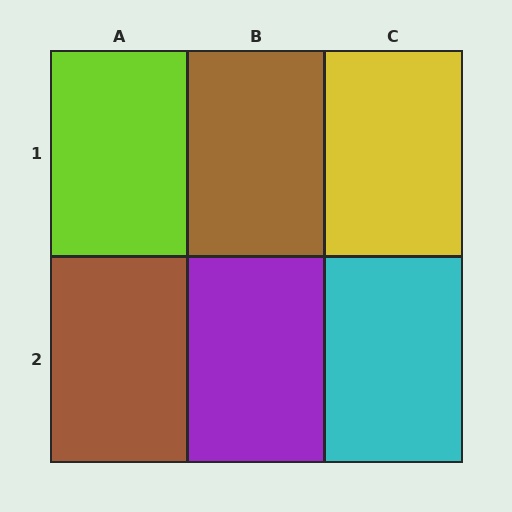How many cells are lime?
1 cell is lime.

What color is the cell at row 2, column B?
Purple.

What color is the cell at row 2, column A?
Brown.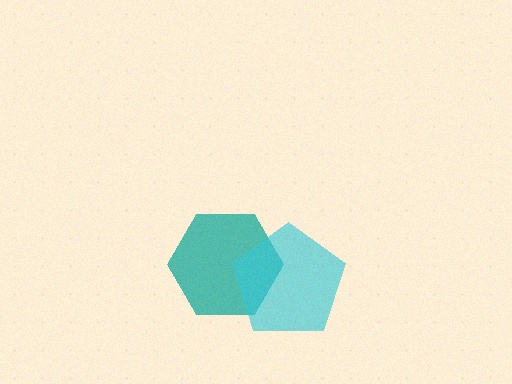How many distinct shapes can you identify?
There are 2 distinct shapes: a teal hexagon, a cyan pentagon.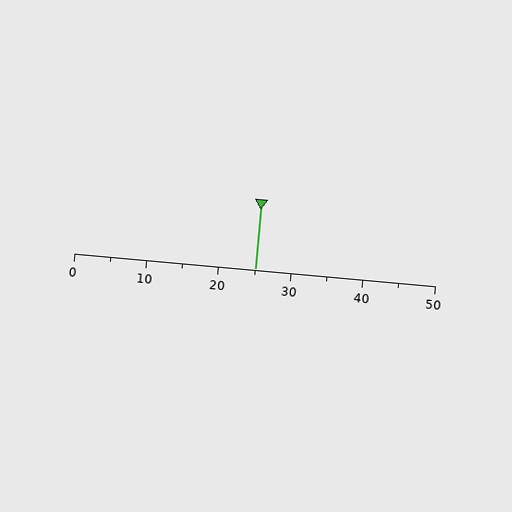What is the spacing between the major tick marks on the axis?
The major ticks are spaced 10 apart.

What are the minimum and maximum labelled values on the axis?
The axis runs from 0 to 50.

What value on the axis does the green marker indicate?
The marker indicates approximately 25.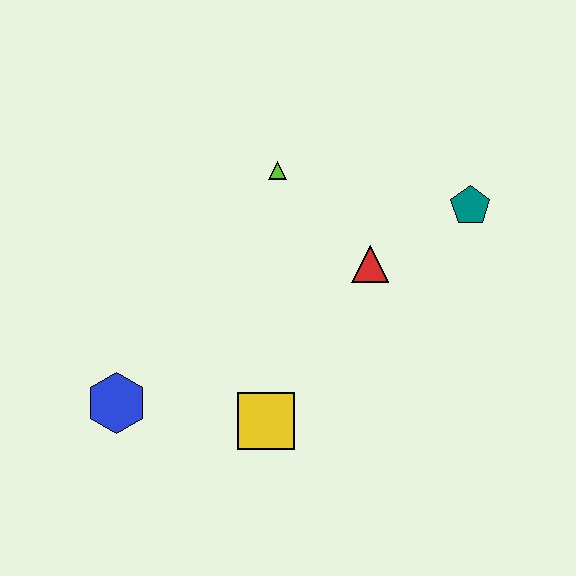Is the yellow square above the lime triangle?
No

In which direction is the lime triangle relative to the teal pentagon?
The lime triangle is to the left of the teal pentagon.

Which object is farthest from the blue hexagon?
The teal pentagon is farthest from the blue hexagon.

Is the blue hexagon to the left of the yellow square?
Yes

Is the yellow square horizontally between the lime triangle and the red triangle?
No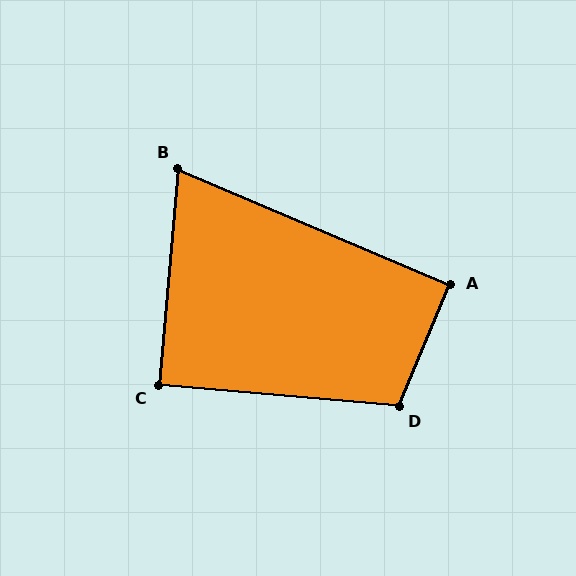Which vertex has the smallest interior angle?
B, at approximately 72 degrees.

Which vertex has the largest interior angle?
D, at approximately 108 degrees.